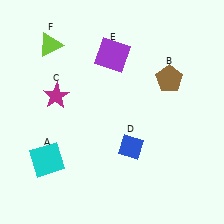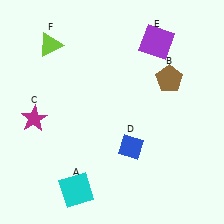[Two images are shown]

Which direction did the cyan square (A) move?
The cyan square (A) moved down.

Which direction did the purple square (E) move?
The purple square (E) moved right.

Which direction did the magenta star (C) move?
The magenta star (C) moved down.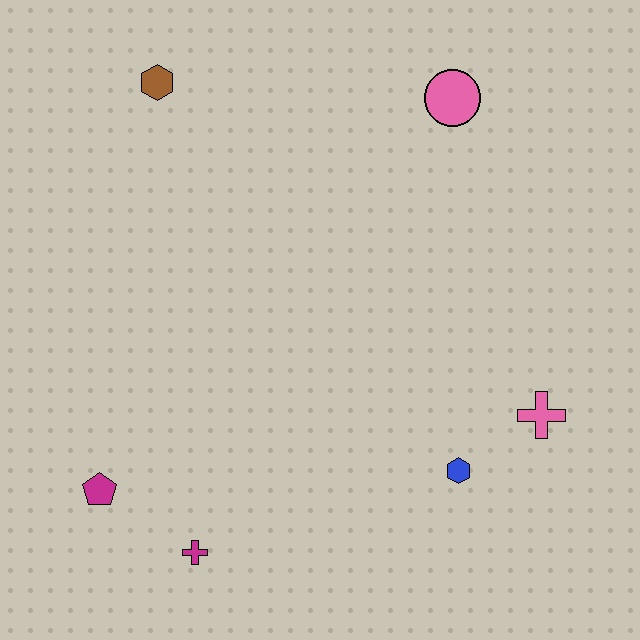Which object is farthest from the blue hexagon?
The brown hexagon is farthest from the blue hexagon.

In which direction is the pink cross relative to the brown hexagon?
The pink cross is to the right of the brown hexagon.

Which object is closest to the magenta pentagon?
The magenta cross is closest to the magenta pentagon.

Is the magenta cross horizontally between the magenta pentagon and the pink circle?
Yes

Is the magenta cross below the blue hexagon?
Yes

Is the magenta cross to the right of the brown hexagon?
Yes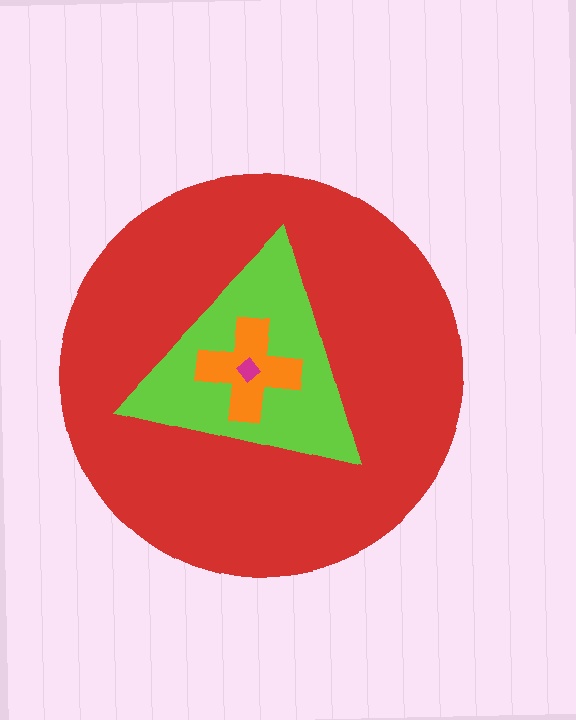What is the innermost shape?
The magenta diamond.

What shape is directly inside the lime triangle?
The orange cross.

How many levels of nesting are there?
4.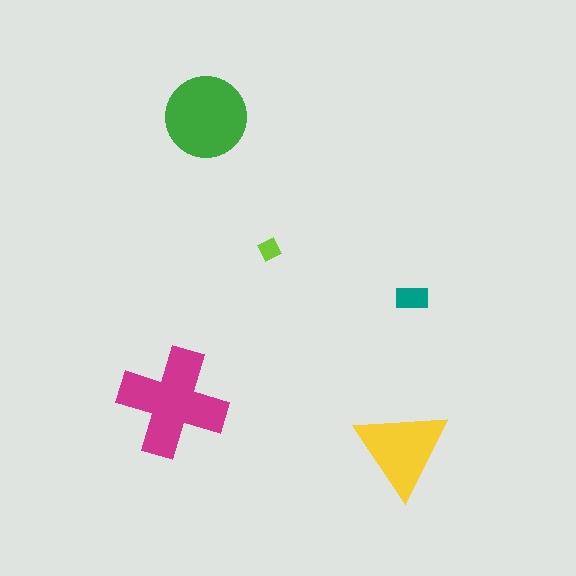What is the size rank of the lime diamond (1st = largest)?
5th.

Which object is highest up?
The green circle is topmost.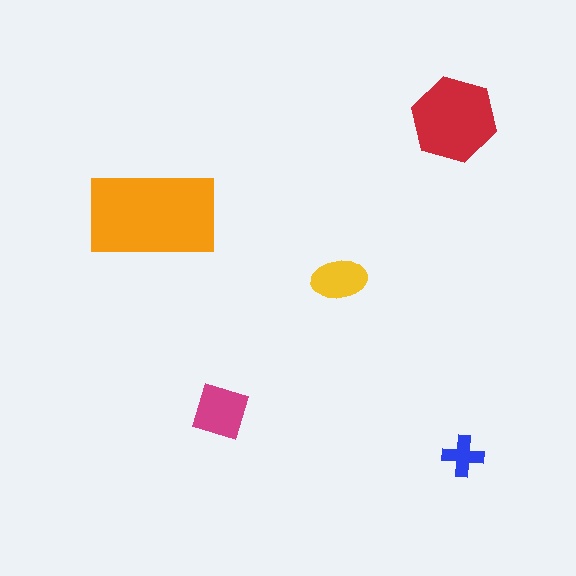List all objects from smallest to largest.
The blue cross, the yellow ellipse, the magenta diamond, the red hexagon, the orange rectangle.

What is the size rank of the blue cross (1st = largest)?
5th.